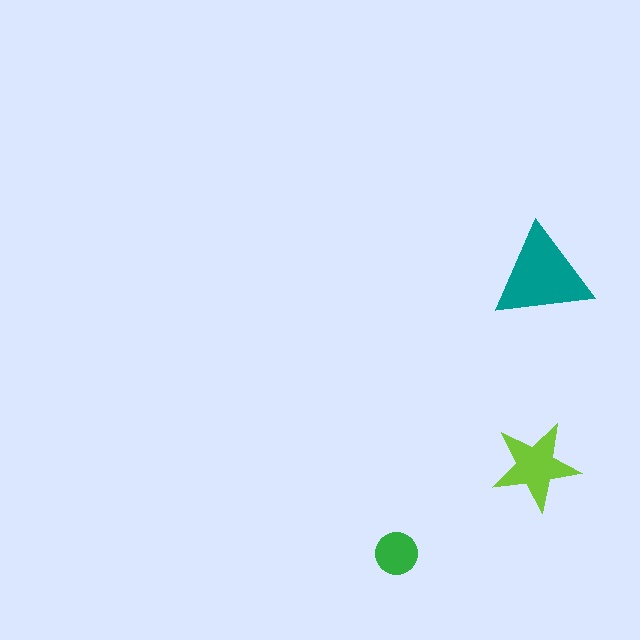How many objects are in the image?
There are 3 objects in the image.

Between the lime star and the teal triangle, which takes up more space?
The teal triangle.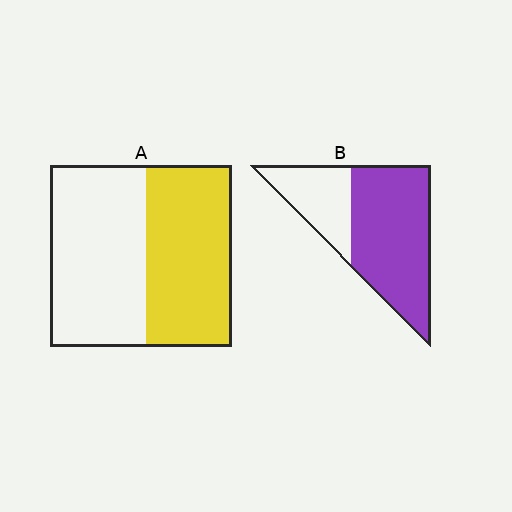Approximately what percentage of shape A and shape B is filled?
A is approximately 45% and B is approximately 70%.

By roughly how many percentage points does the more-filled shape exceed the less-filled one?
By roughly 20 percentage points (B over A).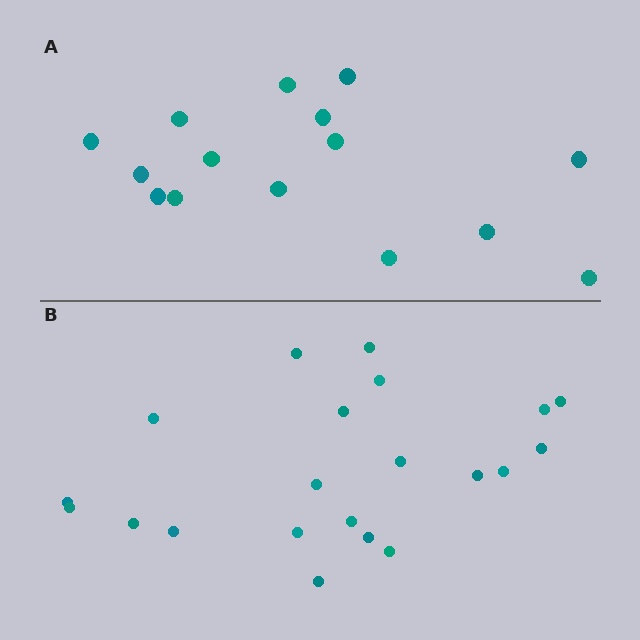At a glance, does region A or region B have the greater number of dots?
Region B (the bottom region) has more dots.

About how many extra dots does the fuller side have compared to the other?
Region B has about 6 more dots than region A.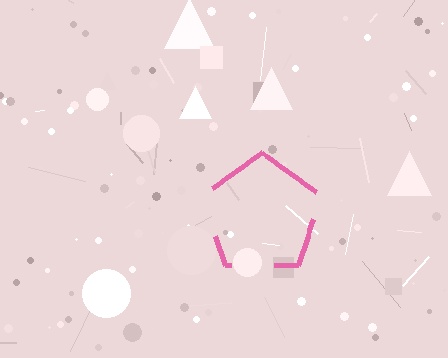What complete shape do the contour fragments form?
The contour fragments form a pentagon.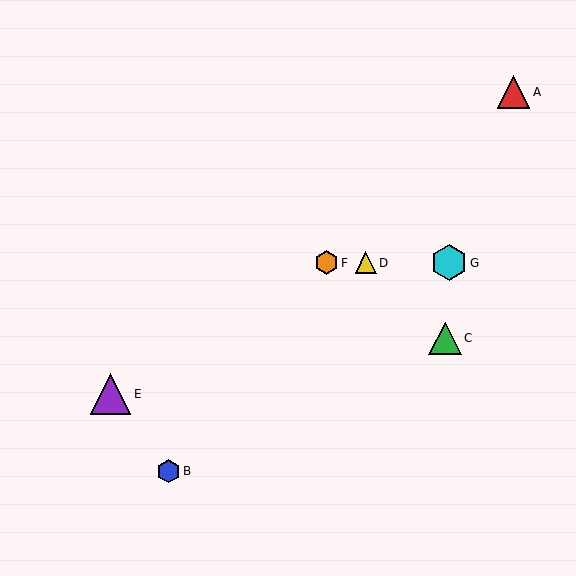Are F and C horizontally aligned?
No, F is at y≈263 and C is at y≈338.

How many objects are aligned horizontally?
3 objects (D, F, G) are aligned horizontally.